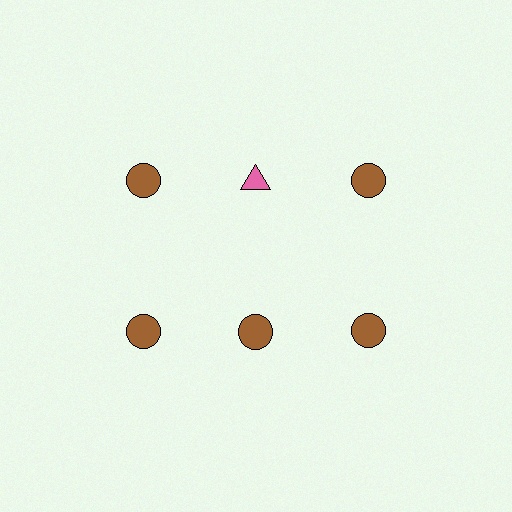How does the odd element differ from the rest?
It differs in both color (pink instead of brown) and shape (triangle instead of circle).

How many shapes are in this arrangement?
There are 6 shapes arranged in a grid pattern.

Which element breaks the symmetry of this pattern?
The pink triangle in the top row, second from left column breaks the symmetry. All other shapes are brown circles.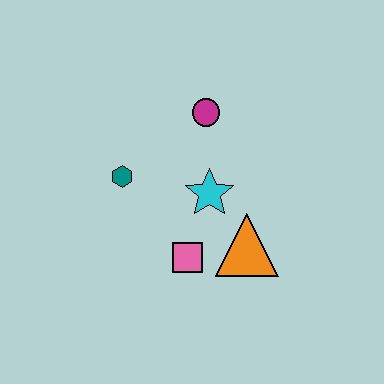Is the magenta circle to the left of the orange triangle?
Yes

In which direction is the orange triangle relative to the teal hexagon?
The orange triangle is to the right of the teal hexagon.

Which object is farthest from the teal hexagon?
The orange triangle is farthest from the teal hexagon.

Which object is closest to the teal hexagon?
The cyan star is closest to the teal hexagon.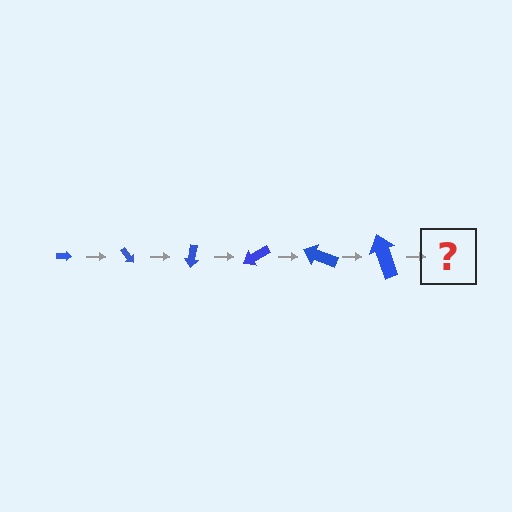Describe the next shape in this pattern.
It should be an arrow, larger than the previous one and rotated 300 degrees from the start.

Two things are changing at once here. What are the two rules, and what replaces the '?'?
The two rules are that the arrow grows larger each step and it rotates 50 degrees each step. The '?' should be an arrow, larger than the previous one and rotated 300 degrees from the start.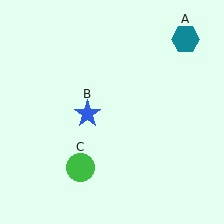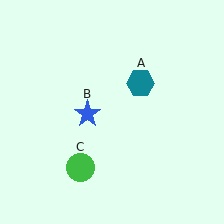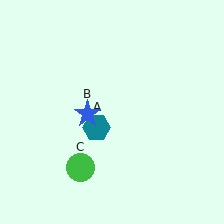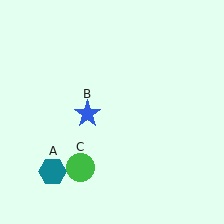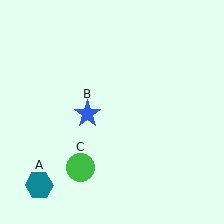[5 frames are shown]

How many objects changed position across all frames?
1 object changed position: teal hexagon (object A).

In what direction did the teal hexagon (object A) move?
The teal hexagon (object A) moved down and to the left.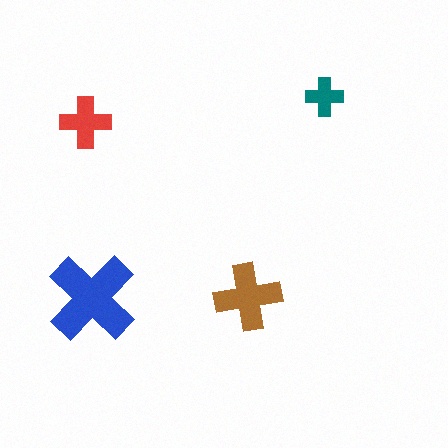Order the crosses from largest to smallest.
the blue one, the brown one, the red one, the teal one.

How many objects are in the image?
There are 4 objects in the image.